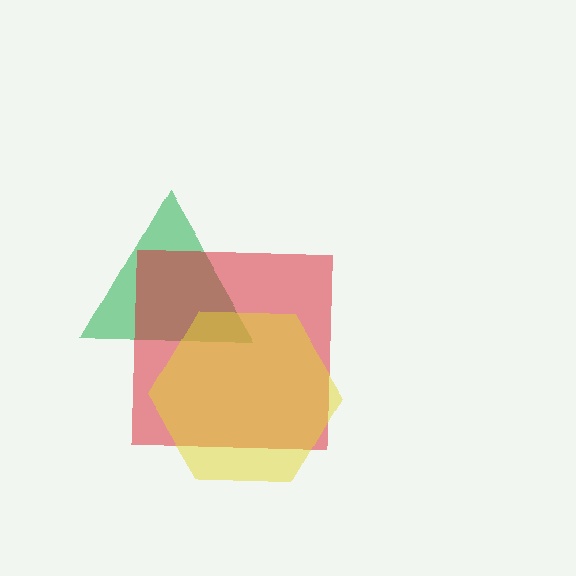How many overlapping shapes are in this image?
There are 3 overlapping shapes in the image.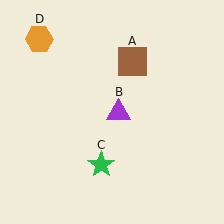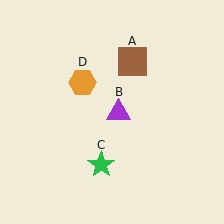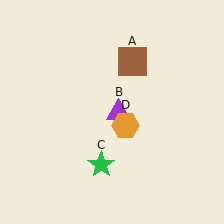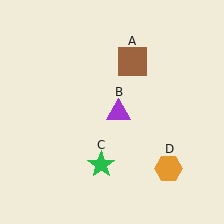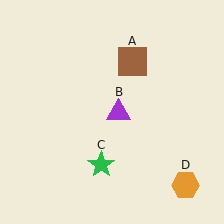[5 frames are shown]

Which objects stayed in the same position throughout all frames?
Brown square (object A) and purple triangle (object B) and green star (object C) remained stationary.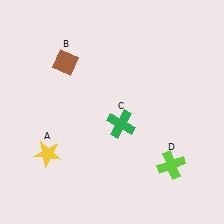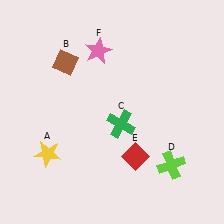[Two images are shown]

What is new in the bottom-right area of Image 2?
A red diamond (E) was added in the bottom-right area of Image 2.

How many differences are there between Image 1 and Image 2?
There are 2 differences between the two images.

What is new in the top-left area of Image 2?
A pink star (F) was added in the top-left area of Image 2.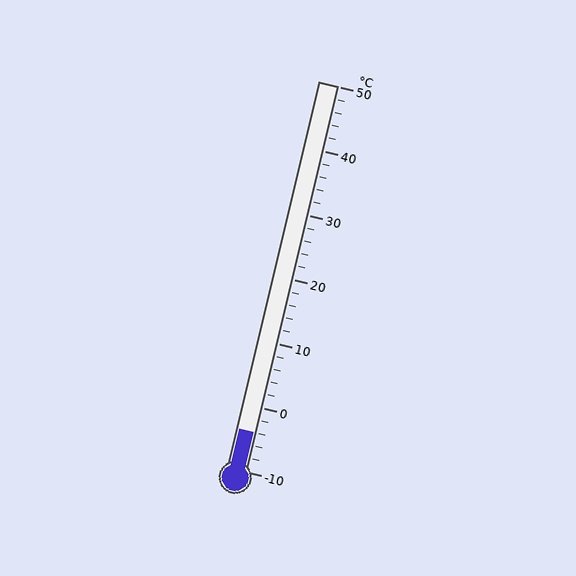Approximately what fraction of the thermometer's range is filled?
The thermometer is filled to approximately 10% of its range.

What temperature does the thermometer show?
The thermometer shows approximately -4°C.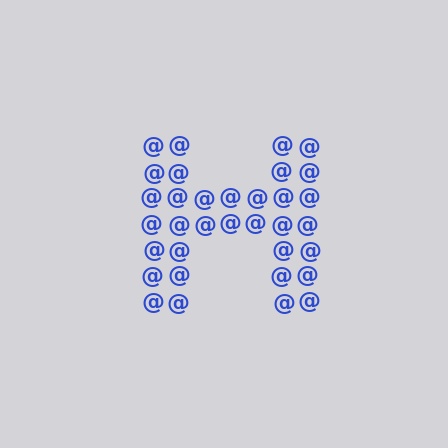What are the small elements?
The small elements are at signs.